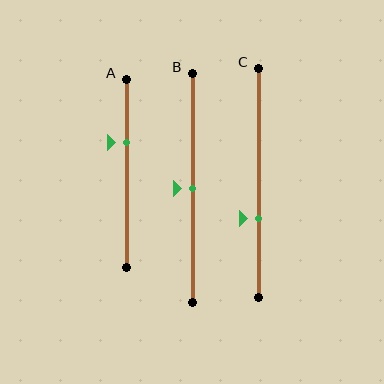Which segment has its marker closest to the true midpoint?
Segment B has its marker closest to the true midpoint.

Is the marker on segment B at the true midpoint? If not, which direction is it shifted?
Yes, the marker on segment B is at the true midpoint.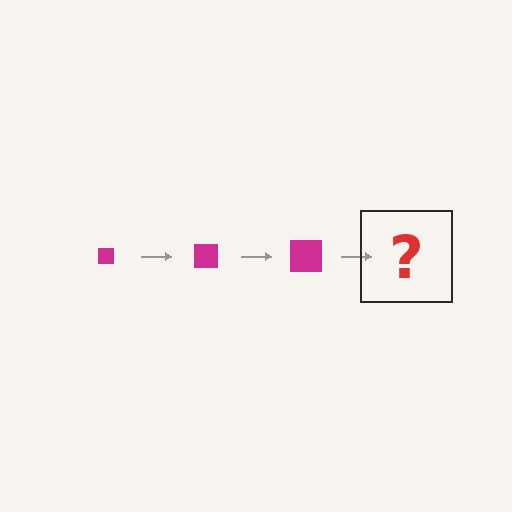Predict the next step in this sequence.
The next step is a magenta square, larger than the previous one.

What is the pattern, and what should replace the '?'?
The pattern is that the square gets progressively larger each step. The '?' should be a magenta square, larger than the previous one.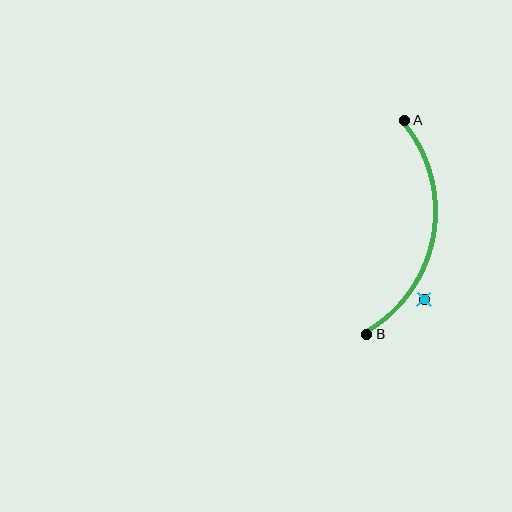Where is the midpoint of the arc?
The arc midpoint is the point on the curve farthest from the straight line joining A and B. It sits to the right of that line.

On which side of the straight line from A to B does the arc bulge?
The arc bulges to the right of the straight line connecting A and B.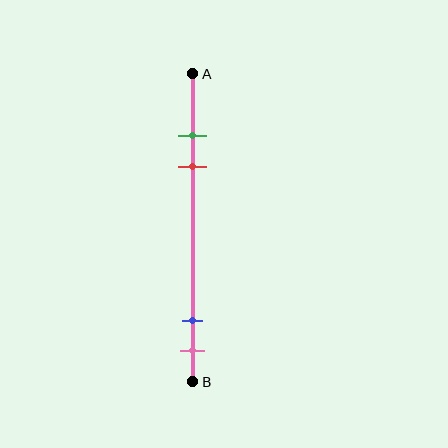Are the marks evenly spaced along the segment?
No, the marks are not evenly spaced.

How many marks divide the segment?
There are 4 marks dividing the segment.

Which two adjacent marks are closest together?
The green and red marks are the closest adjacent pair.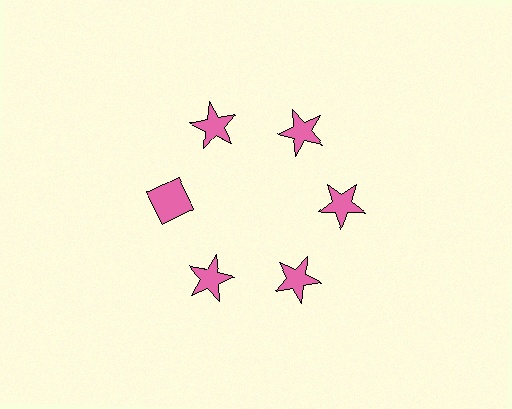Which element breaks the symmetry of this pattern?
The pink diamond at roughly the 9 o'clock position breaks the symmetry. All other shapes are pink stars.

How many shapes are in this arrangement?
There are 6 shapes arranged in a ring pattern.